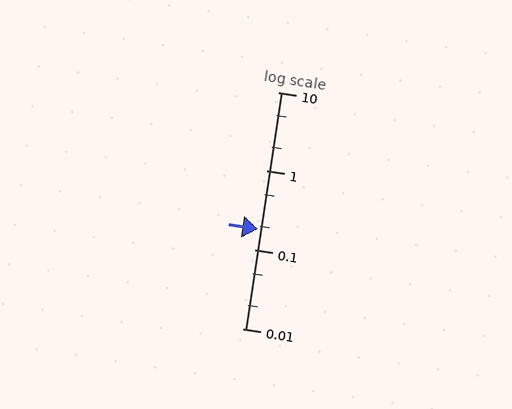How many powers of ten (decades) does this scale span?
The scale spans 3 decades, from 0.01 to 10.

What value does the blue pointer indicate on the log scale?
The pointer indicates approximately 0.18.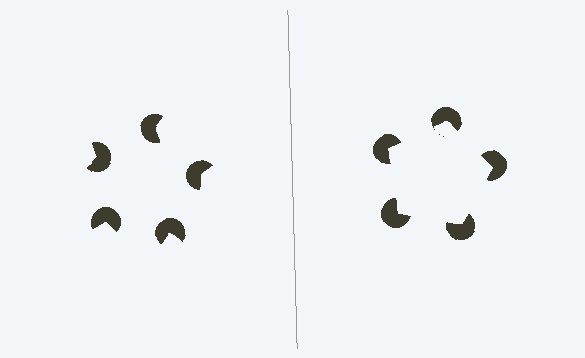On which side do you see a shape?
An illusory pentagon appears on the right side. On the left side the wedge cuts are rotated, so no coherent shape forms.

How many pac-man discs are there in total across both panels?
10 — 5 on each side.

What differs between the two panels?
The pac-man discs are positioned identically on both sides; only the wedge orientations differ. On the right they align to a pentagon; on the left they are misaligned.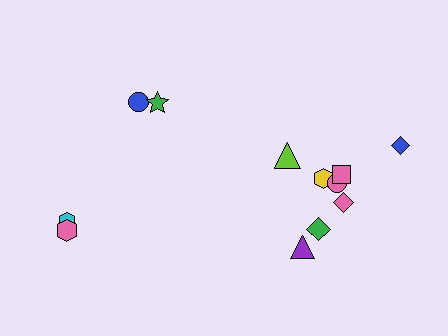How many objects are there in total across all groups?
There are 12 objects.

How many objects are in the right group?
There are 8 objects.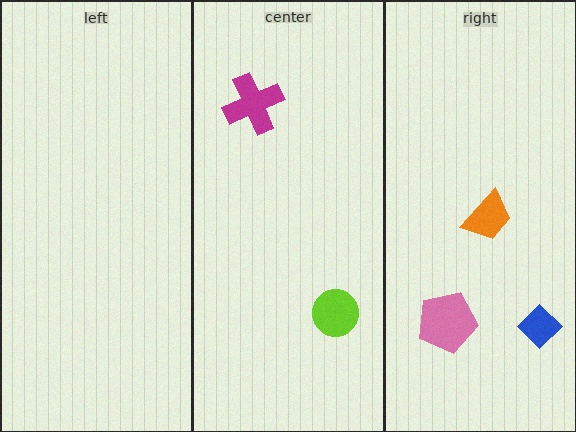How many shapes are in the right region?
3.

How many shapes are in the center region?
2.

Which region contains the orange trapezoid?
The right region.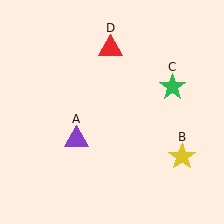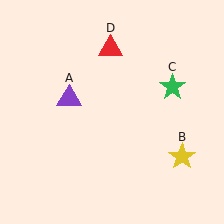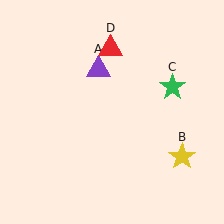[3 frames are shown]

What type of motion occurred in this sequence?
The purple triangle (object A) rotated clockwise around the center of the scene.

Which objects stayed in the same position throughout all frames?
Yellow star (object B) and green star (object C) and red triangle (object D) remained stationary.